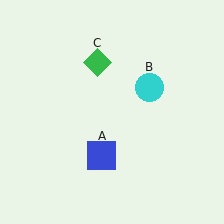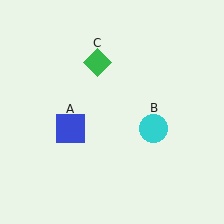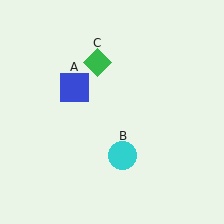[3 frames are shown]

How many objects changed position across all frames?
2 objects changed position: blue square (object A), cyan circle (object B).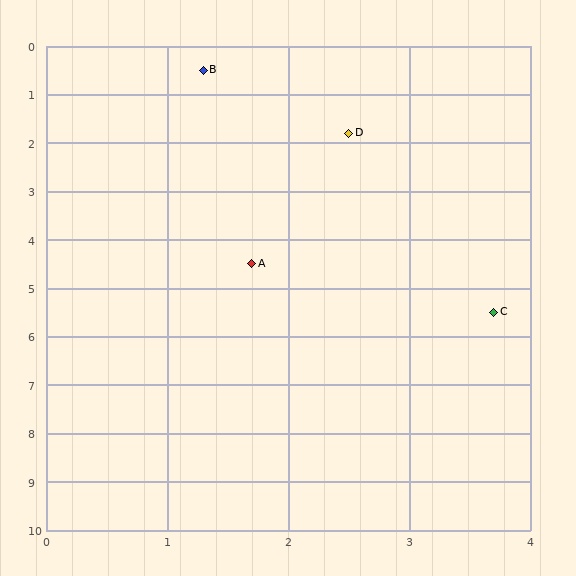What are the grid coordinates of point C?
Point C is at approximately (3.7, 5.5).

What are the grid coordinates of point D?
Point D is at approximately (2.5, 1.8).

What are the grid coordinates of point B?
Point B is at approximately (1.3, 0.5).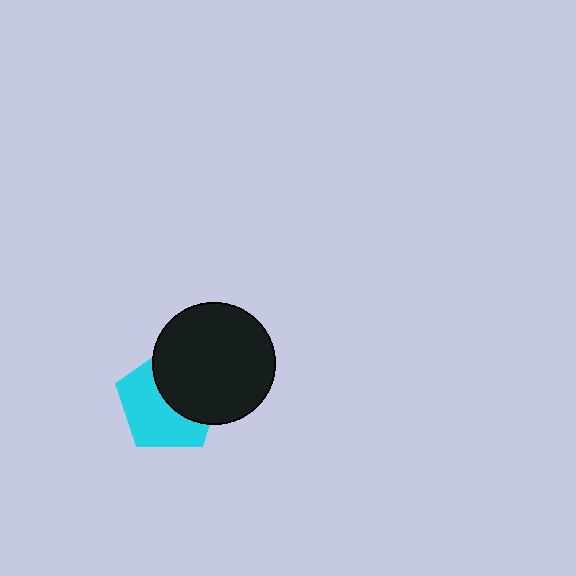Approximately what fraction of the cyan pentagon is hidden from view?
Roughly 45% of the cyan pentagon is hidden behind the black circle.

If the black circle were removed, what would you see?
You would see the complete cyan pentagon.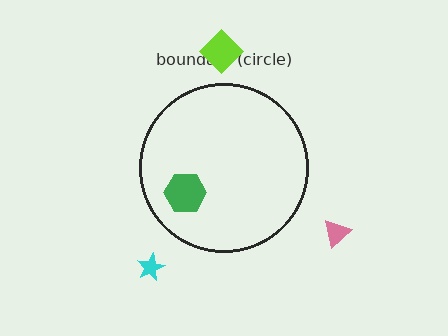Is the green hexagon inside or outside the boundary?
Inside.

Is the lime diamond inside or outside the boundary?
Outside.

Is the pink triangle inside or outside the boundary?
Outside.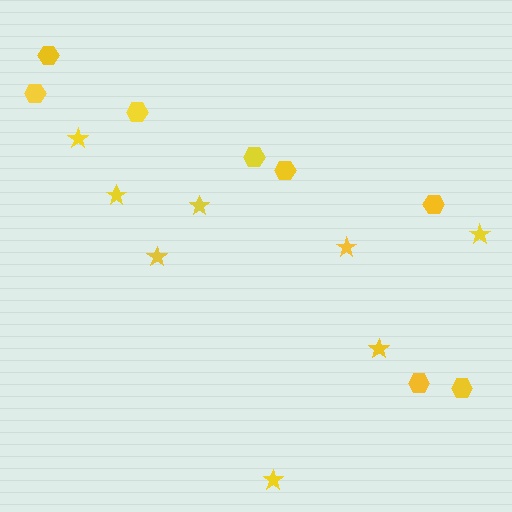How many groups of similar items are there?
There are 2 groups: one group of hexagons (8) and one group of stars (8).